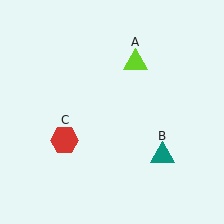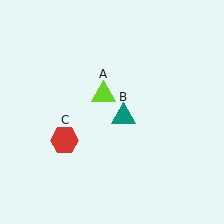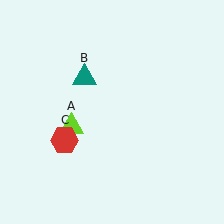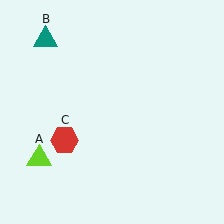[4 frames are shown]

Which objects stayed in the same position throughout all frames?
Red hexagon (object C) remained stationary.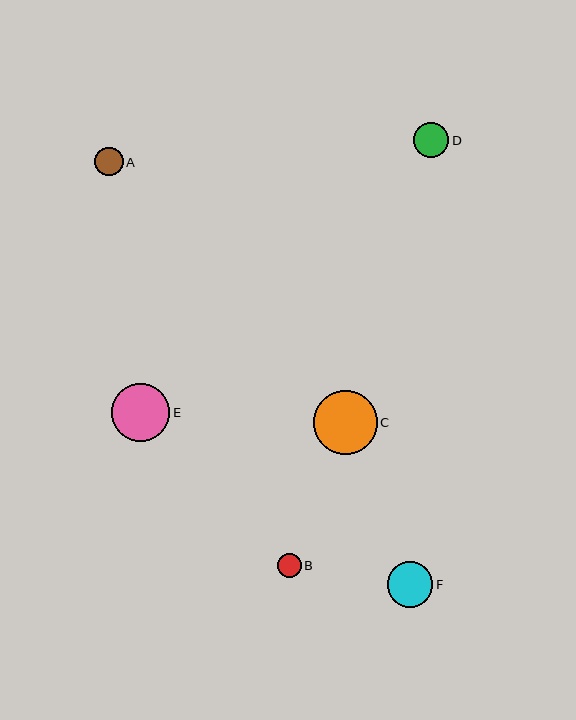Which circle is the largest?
Circle C is the largest with a size of approximately 64 pixels.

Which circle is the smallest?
Circle B is the smallest with a size of approximately 24 pixels.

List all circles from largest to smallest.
From largest to smallest: C, E, F, D, A, B.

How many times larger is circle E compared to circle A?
Circle E is approximately 2.0 times the size of circle A.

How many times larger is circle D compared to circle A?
Circle D is approximately 1.2 times the size of circle A.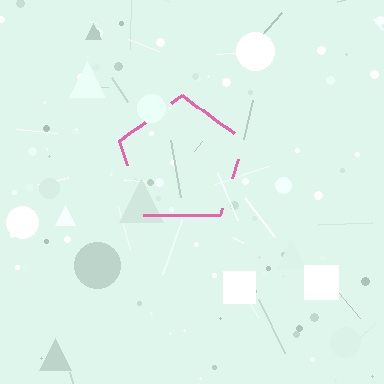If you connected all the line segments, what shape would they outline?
They would outline a pentagon.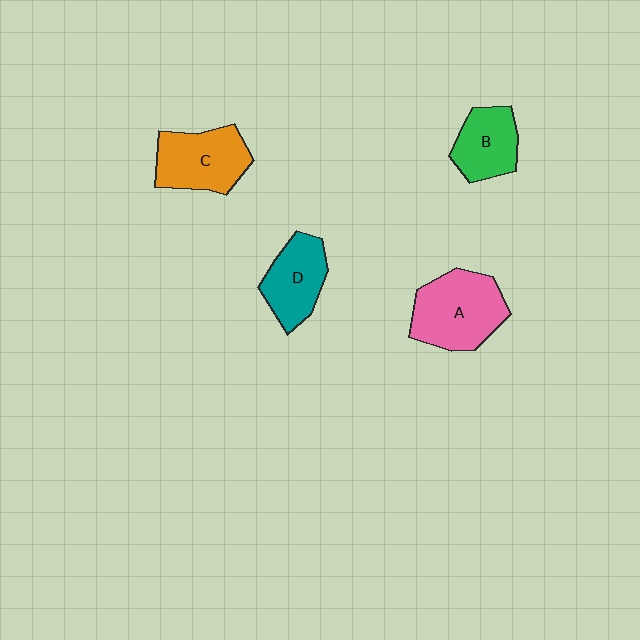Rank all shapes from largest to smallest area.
From largest to smallest: A (pink), C (orange), D (teal), B (green).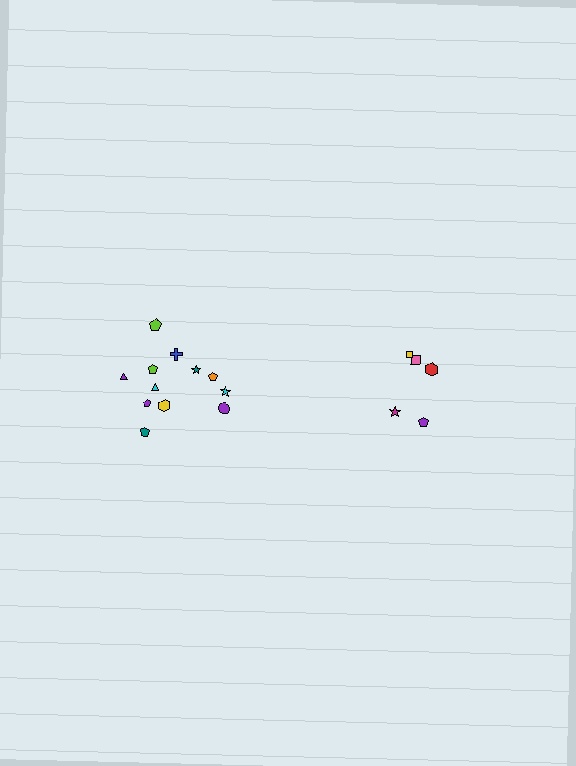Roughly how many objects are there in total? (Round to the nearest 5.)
Roughly 15 objects in total.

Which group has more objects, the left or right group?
The left group.